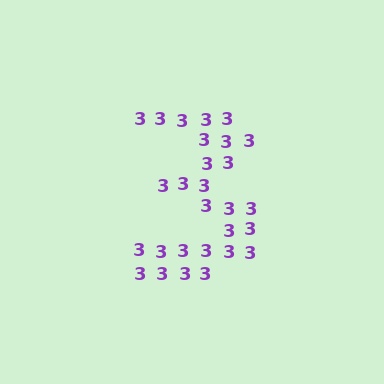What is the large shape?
The large shape is the digit 3.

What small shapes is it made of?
It is made of small digit 3's.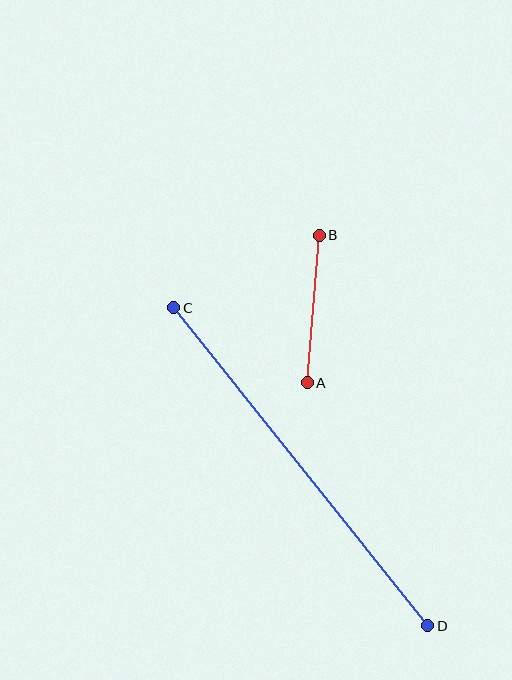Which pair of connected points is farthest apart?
Points C and D are farthest apart.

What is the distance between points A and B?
The distance is approximately 148 pixels.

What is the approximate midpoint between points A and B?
The midpoint is at approximately (313, 309) pixels.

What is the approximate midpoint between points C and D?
The midpoint is at approximately (301, 467) pixels.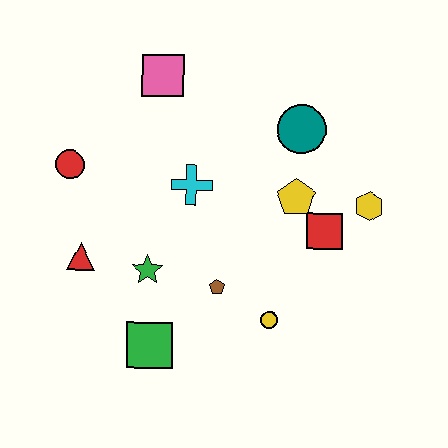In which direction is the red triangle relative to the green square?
The red triangle is above the green square.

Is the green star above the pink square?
No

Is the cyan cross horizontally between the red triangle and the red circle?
No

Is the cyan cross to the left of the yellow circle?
Yes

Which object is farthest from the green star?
The yellow hexagon is farthest from the green star.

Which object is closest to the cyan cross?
The green star is closest to the cyan cross.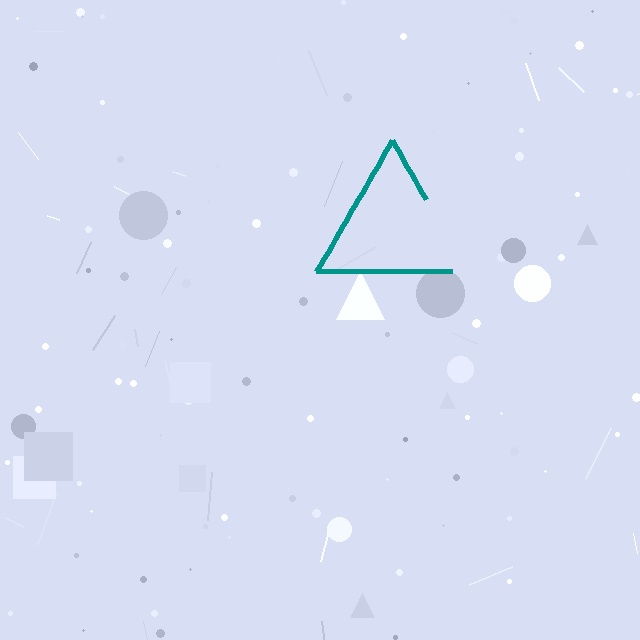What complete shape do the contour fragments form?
The contour fragments form a triangle.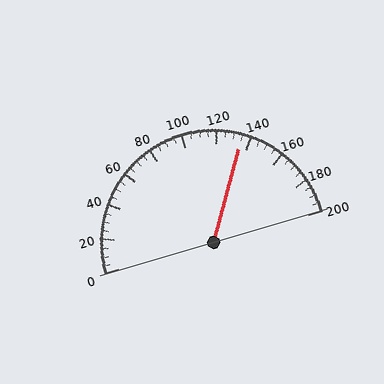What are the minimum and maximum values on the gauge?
The gauge ranges from 0 to 200.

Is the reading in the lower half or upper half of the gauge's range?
The reading is in the upper half of the range (0 to 200).